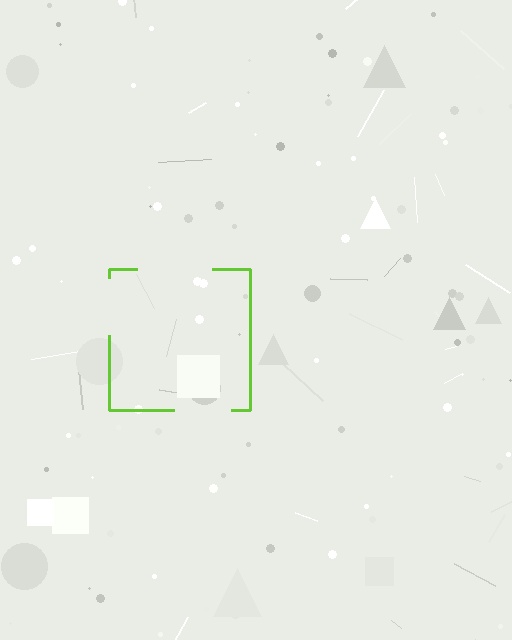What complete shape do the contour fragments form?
The contour fragments form a square.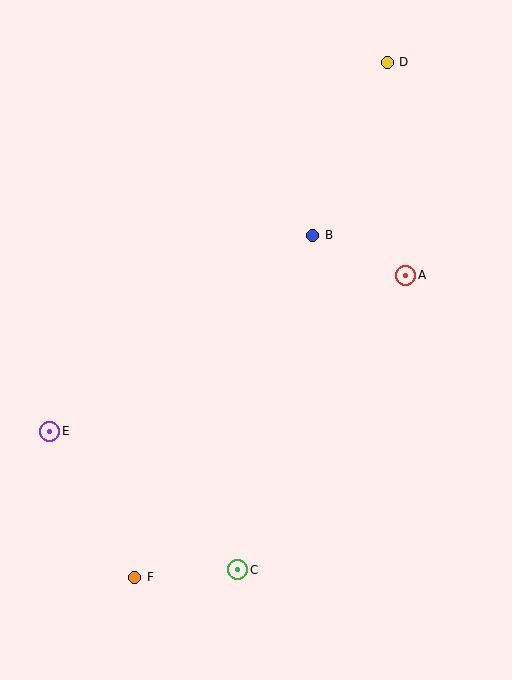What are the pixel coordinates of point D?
Point D is at (387, 62).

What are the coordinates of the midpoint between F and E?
The midpoint between F and E is at (92, 504).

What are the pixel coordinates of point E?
Point E is at (50, 431).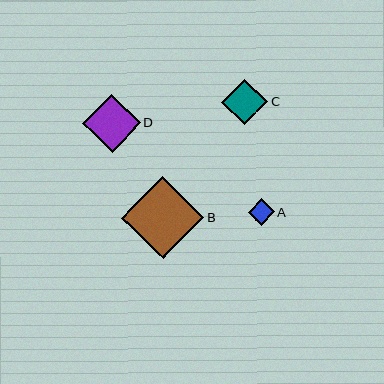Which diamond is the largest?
Diamond B is the largest with a size of approximately 82 pixels.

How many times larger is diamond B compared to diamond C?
Diamond B is approximately 1.8 times the size of diamond C.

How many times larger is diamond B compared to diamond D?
Diamond B is approximately 1.4 times the size of diamond D.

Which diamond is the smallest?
Diamond A is the smallest with a size of approximately 26 pixels.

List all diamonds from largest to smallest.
From largest to smallest: B, D, C, A.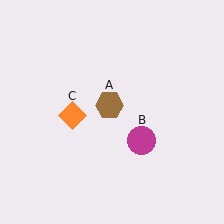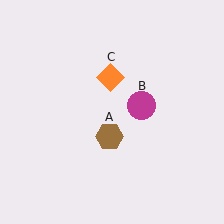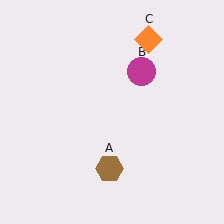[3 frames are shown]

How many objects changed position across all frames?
3 objects changed position: brown hexagon (object A), magenta circle (object B), orange diamond (object C).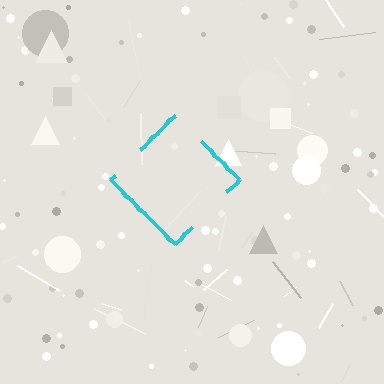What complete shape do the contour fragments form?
The contour fragments form a diamond.